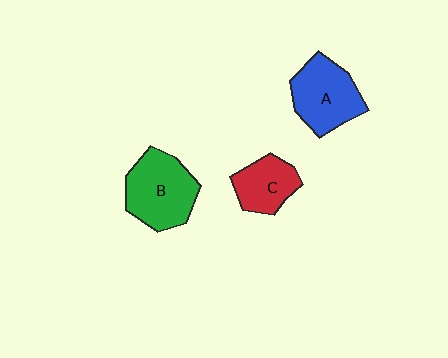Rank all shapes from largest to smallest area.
From largest to smallest: B (green), A (blue), C (red).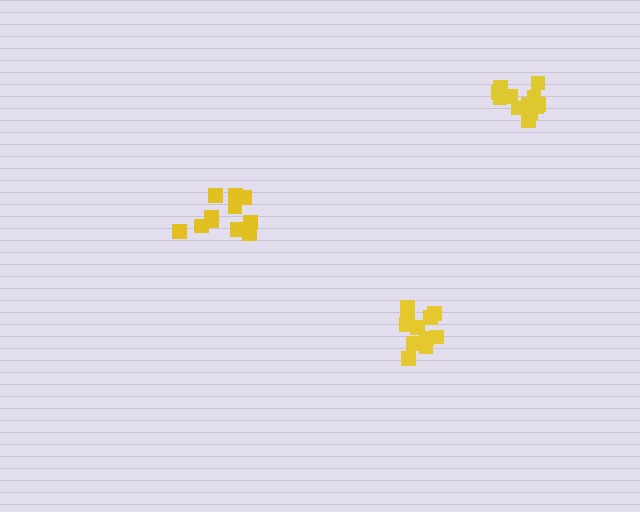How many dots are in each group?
Group 1: 11 dots, Group 2: 11 dots, Group 3: 13 dots (35 total).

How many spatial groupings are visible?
There are 3 spatial groupings.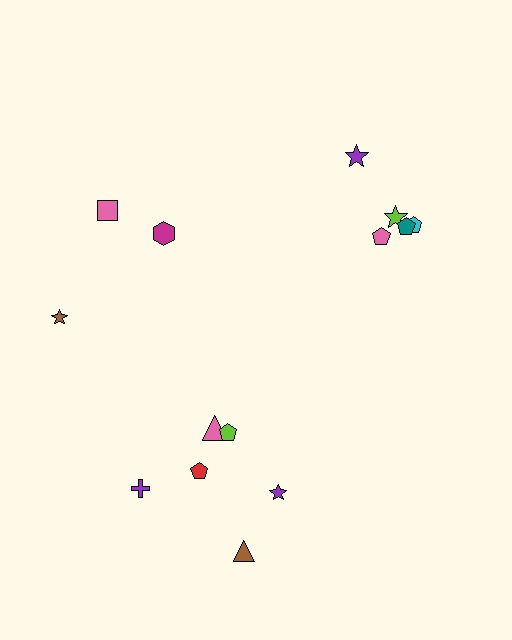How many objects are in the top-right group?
There are 5 objects.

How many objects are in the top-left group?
There are 3 objects.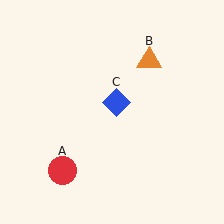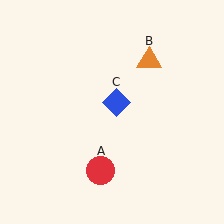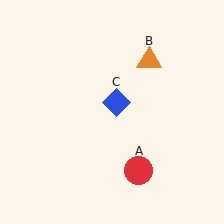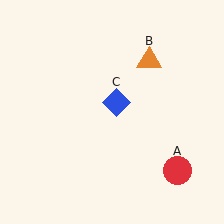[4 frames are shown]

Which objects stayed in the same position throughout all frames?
Orange triangle (object B) and blue diamond (object C) remained stationary.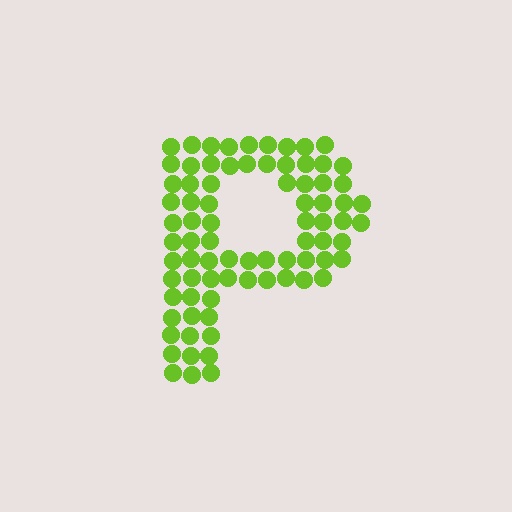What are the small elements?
The small elements are circles.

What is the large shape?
The large shape is the letter P.